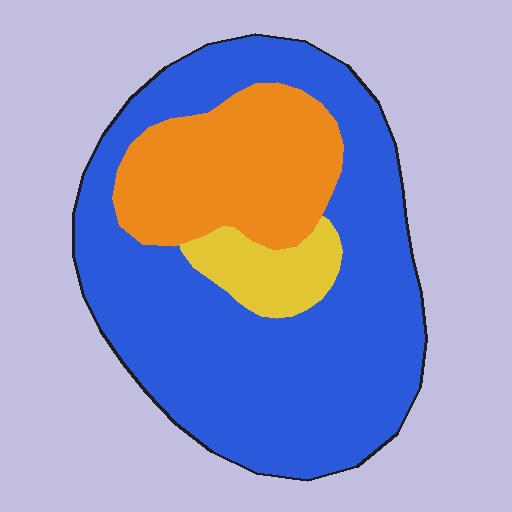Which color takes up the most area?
Blue, at roughly 70%.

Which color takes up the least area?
Yellow, at roughly 10%.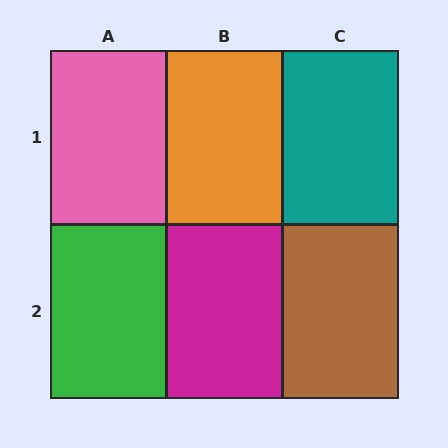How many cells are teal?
1 cell is teal.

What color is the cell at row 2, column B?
Magenta.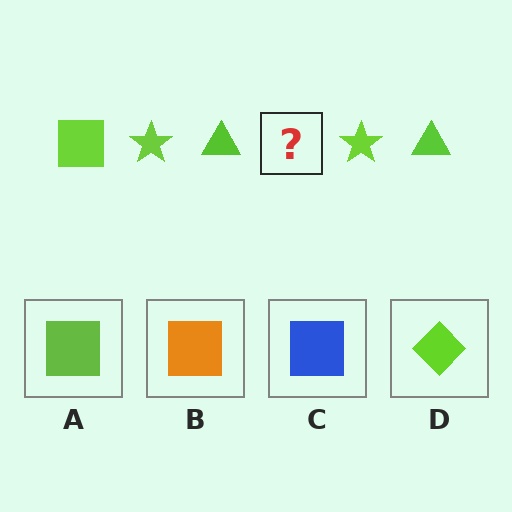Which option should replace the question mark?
Option A.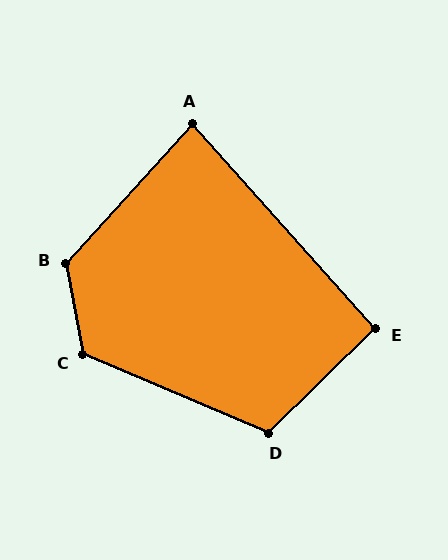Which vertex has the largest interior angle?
B, at approximately 127 degrees.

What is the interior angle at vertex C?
Approximately 124 degrees (obtuse).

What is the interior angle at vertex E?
Approximately 93 degrees (approximately right).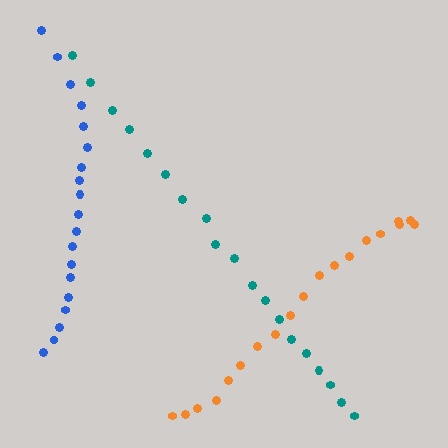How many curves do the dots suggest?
There are 3 distinct paths.